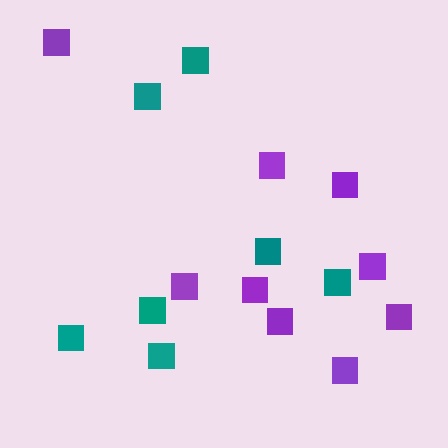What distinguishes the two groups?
There are 2 groups: one group of purple squares (9) and one group of teal squares (7).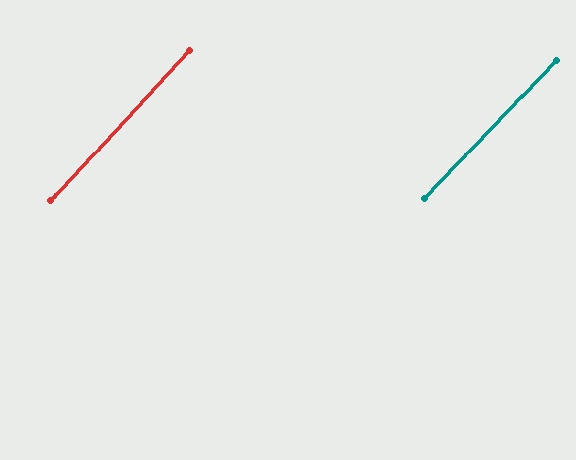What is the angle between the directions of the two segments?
Approximately 1 degree.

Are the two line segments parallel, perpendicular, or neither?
Parallel — their directions differ by only 0.7°.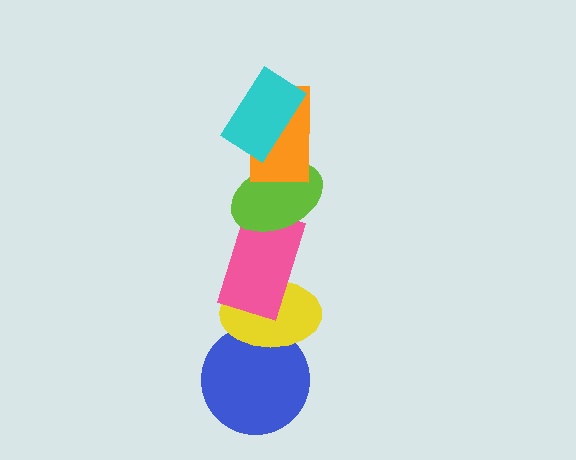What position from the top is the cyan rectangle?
The cyan rectangle is 1st from the top.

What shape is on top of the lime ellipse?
The orange rectangle is on top of the lime ellipse.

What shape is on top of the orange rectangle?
The cyan rectangle is on top of the orange rectangle.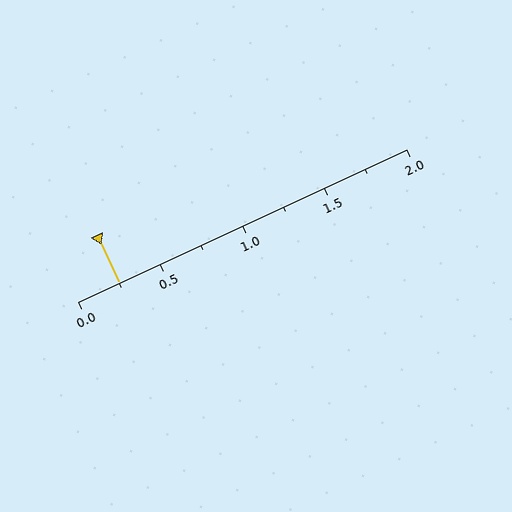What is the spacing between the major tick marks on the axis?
The major ticks are spaced 0.5 apart.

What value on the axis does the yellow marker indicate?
The marker indicates approximately 0.25.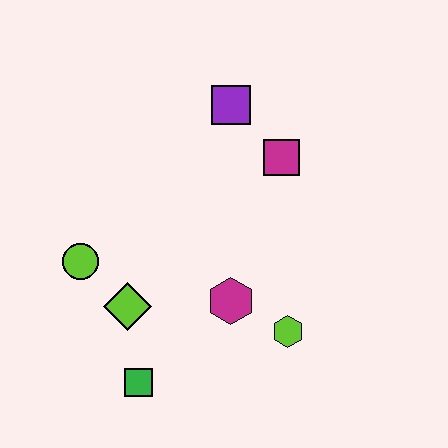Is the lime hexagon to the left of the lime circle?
No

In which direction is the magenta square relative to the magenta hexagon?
The magenta square is above the magenta hexagon.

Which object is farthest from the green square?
The purple square is farthest from the green square.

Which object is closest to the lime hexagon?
The magenta hexagon is closest to the lime hexagon.